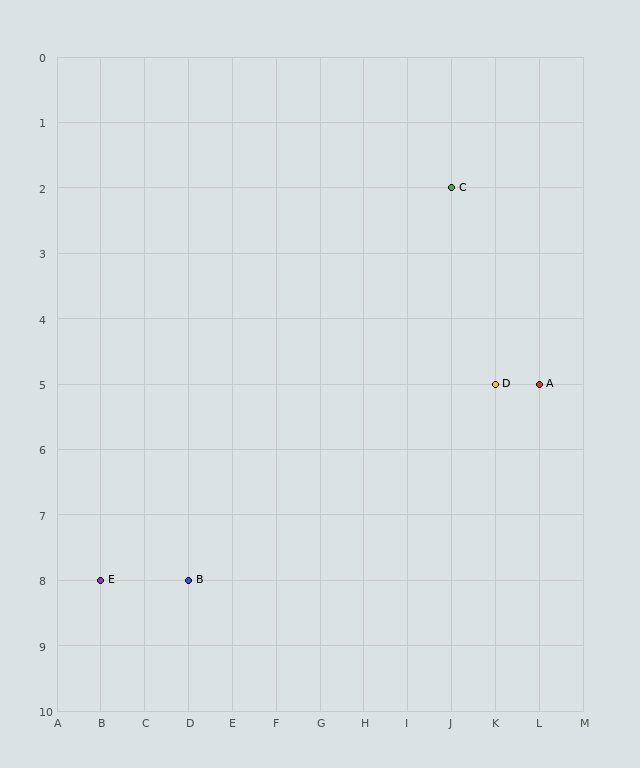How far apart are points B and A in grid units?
Points B and A are 8 columns and 3 rows apart (about 8.5 grid units diagonally).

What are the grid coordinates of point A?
Point A is at grid coordinates (L, 5).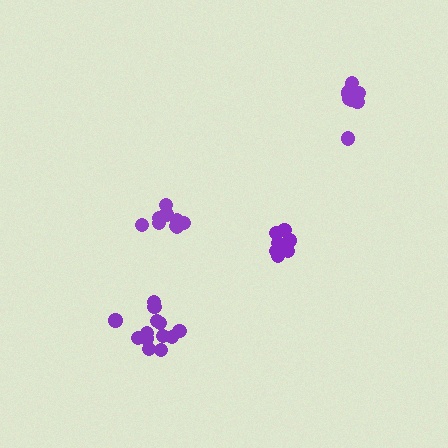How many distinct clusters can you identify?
There are 4 distinct clusters.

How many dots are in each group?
Group 1: 10 dots, Group 2: 8 dots, Group 3: 10 dots, Group 4: 13 dots (41 total).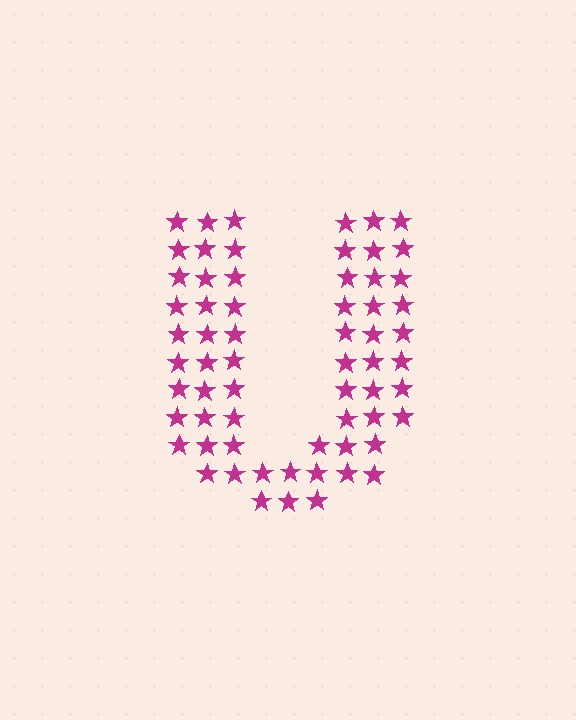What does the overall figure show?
The overall figure shows the letter U.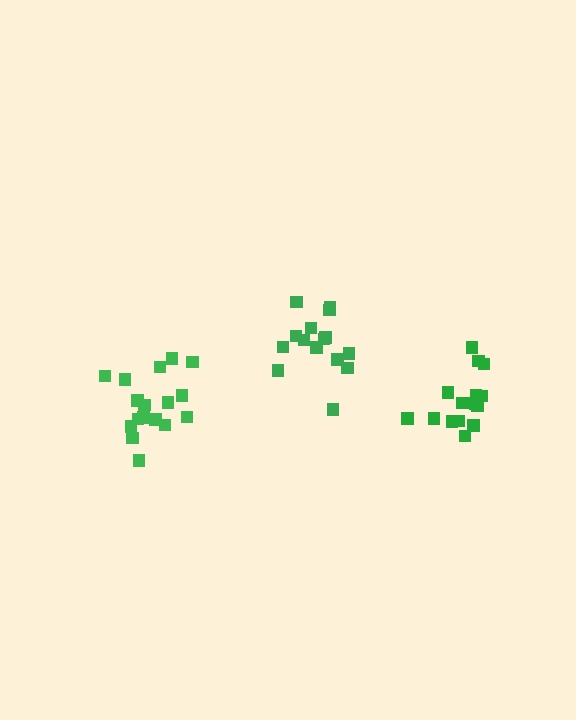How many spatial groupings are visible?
There are 3 spatial groupings.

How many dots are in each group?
Group 1: 15 dots, Group 2: 15 dots, Group 3: 17 dots (47 total).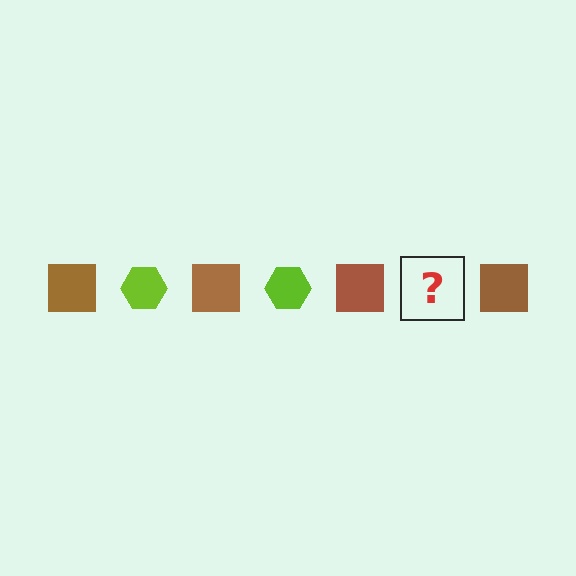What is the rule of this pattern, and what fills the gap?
The rule is that the pattern alternates between brown square and lime hexagon. The gap should be filled with a lime hexagon.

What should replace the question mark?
The question mark should be replaced with a lime hexagon.